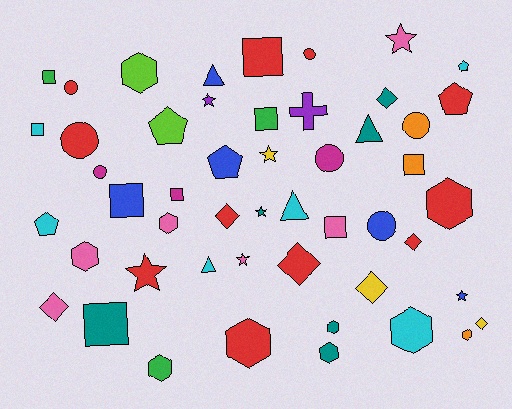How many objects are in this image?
There are 50 objects.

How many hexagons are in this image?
There are 10 hexagons.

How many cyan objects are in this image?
There are 6 cyan objects.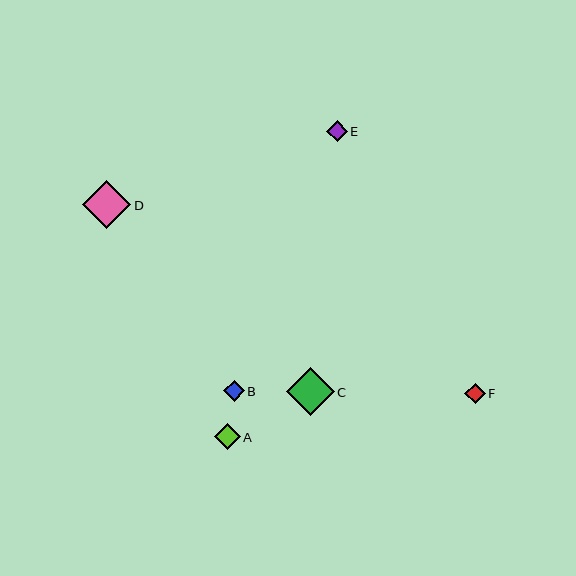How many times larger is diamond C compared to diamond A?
Diamond C is approximately 1.9 times the size of diamond A.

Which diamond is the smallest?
Diamond B is the smallest with a size of approximately 20 pixels.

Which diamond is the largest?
Diamond D is the largest with a size of approximately 48 pixels.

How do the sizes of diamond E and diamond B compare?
Diamond E and diamond B are approximately the same size.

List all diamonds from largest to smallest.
From largest to smallest: D, C, A, E, F, B.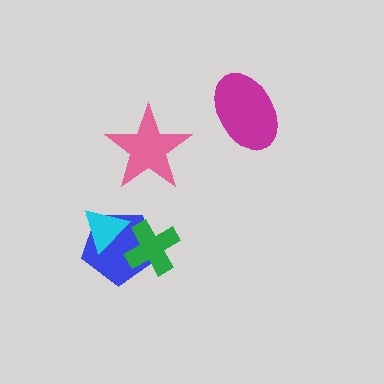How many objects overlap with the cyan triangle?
1 object overlaps with the cyan triangle.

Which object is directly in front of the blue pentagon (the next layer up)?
The green cross is directly in front of the blue pentagon.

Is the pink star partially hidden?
No, no other shape covers it.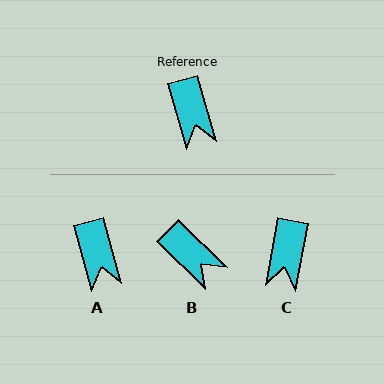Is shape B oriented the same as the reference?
No, it is off by about 30 degrees.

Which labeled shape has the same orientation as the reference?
A.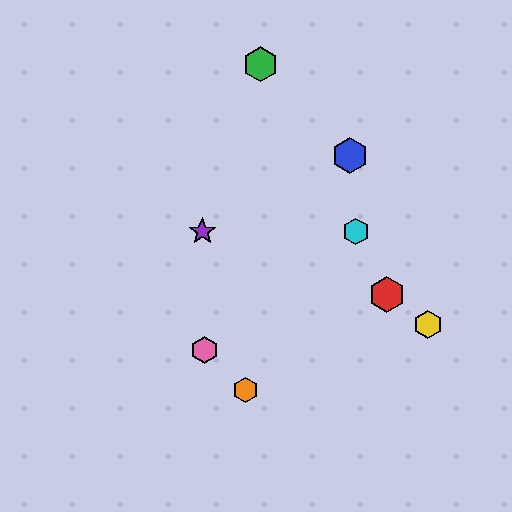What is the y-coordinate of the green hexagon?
The green hexagon is at y≈64.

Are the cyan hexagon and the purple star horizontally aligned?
Yes, both are at y≈232.